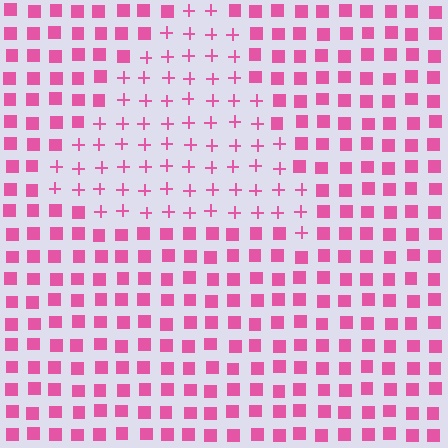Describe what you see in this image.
The image is filled with small pink elements arranged in a uniform grid. A triangle-shaped region contains plus signs, while the surrounding area contains squares. The boundary is defined purely by the change in element shape.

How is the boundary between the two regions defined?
The boundary is defined by a change in element shape: plus signs inside vs. squares outside. All elements share the same color and spacing.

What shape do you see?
I see a triangle.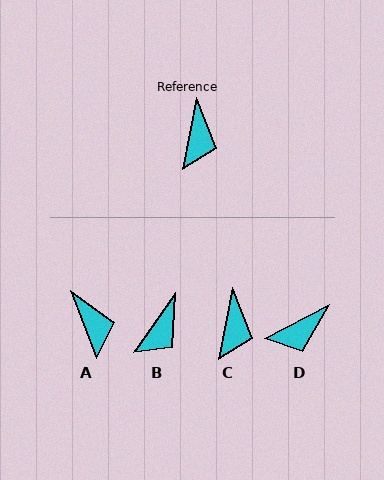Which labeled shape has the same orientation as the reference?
C.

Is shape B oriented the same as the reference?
No, it is off by about 24 degrees.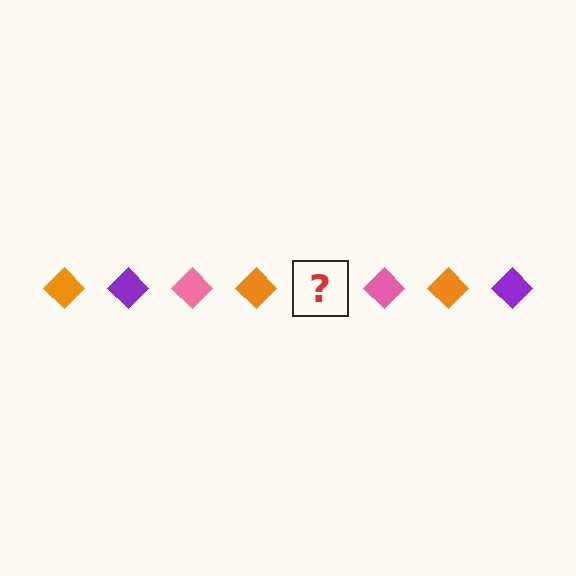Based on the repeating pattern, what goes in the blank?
The blank should be a purple diamond.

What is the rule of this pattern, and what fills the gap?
The rule is that the pattern cycles through orange, purple, pink diamonds. The gap should be filled with a purple diamond.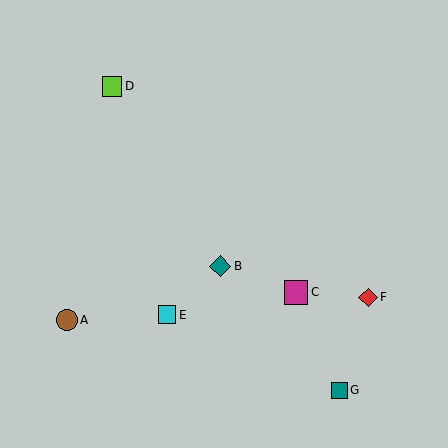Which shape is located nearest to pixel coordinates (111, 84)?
The lime square (labeled D) at (112, 86) is nearest to that location.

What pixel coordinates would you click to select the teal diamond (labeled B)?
Click at (220, 266) to select the teal diamond B.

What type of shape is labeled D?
Shape D is a lime square.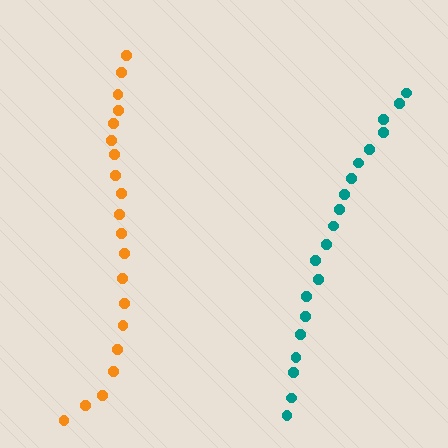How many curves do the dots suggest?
There are 2 distinct paths.